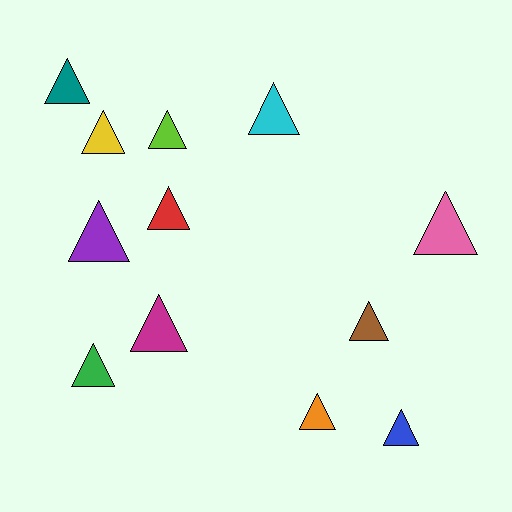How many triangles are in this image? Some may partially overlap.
There are 12 triangles.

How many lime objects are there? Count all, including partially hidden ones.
There is 1 lime object.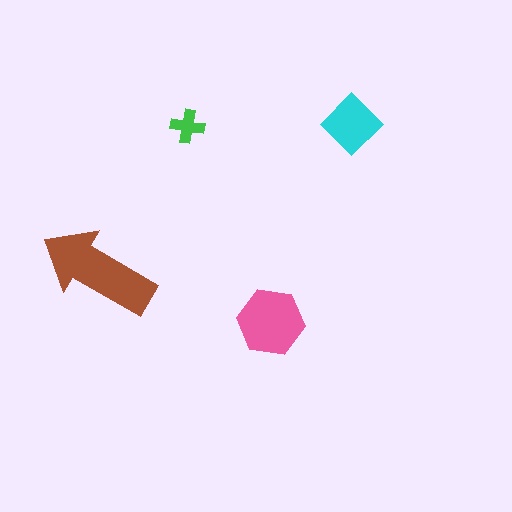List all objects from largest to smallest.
The brown arrow, the pink hexagon, the cyan diamond, the green cross.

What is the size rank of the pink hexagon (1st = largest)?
2nd.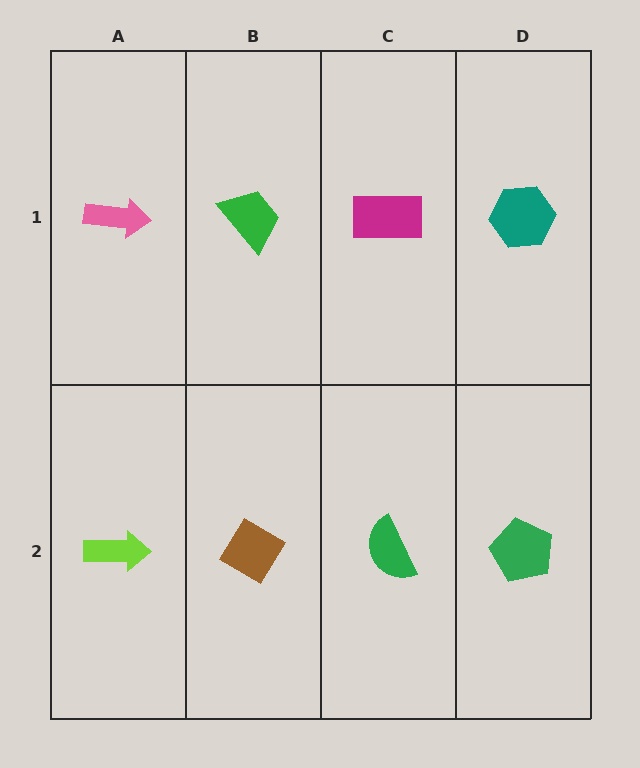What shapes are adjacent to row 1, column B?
A brown diamond (row 2, column B), a pink arrow (row 1, column A), a magenta rectangle (row 1, column C).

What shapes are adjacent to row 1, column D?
A green pentagon (row 2, column D), a magenta rectangle (row 1, column C).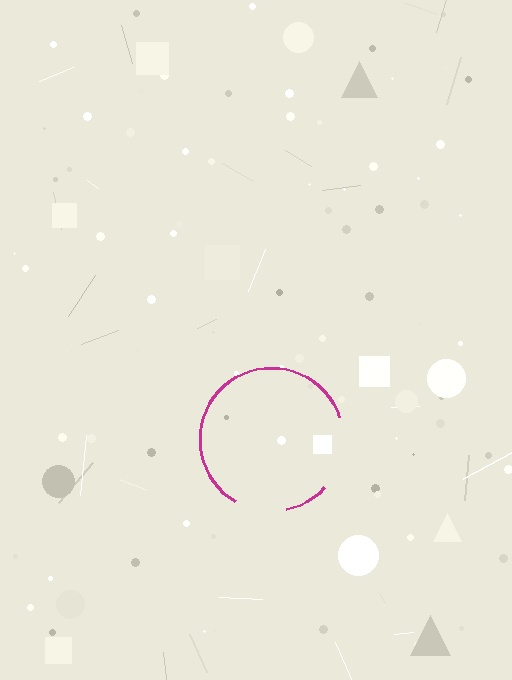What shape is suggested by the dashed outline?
The dashed outline suggests a circle.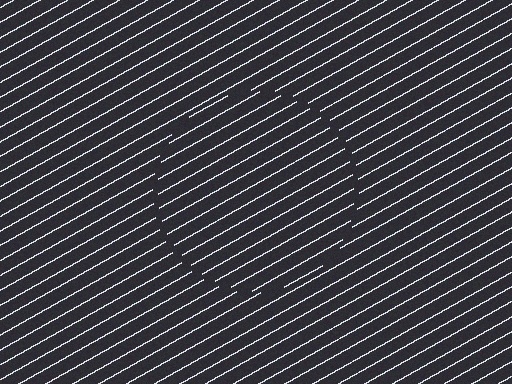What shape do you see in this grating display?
An illusory circle. The interior of the shape contains the same grating, shifted by half a period — the contour is defined by the phase discontinuity where line-ends from the inner and outer gratings abut.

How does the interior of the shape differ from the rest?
The interior of the shape contains the same grating, shifted by half a period — the contour is defined by the phase discontinuity where line-ends from the inner and outer gratings abut.